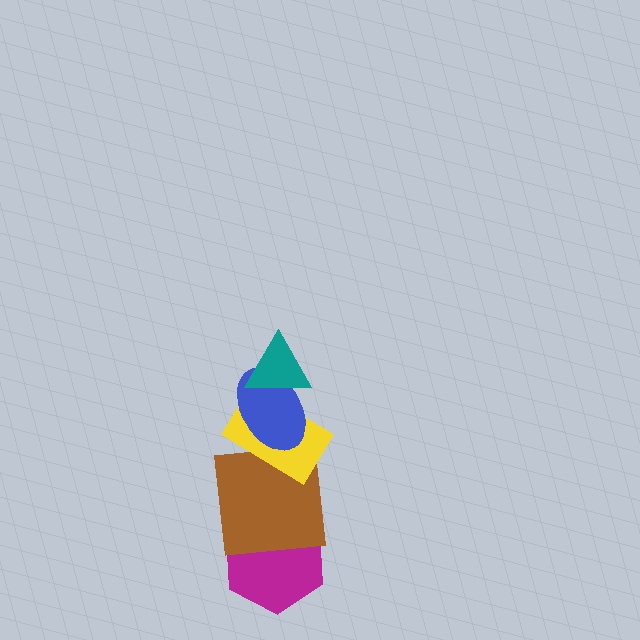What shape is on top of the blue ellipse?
The teal triangle is on top of the blue ellipse.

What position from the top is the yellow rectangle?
The yellow rectangle is 3rd from the top.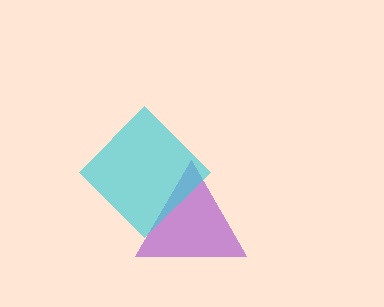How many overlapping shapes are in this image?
There are 2 overlapping shapes in the image.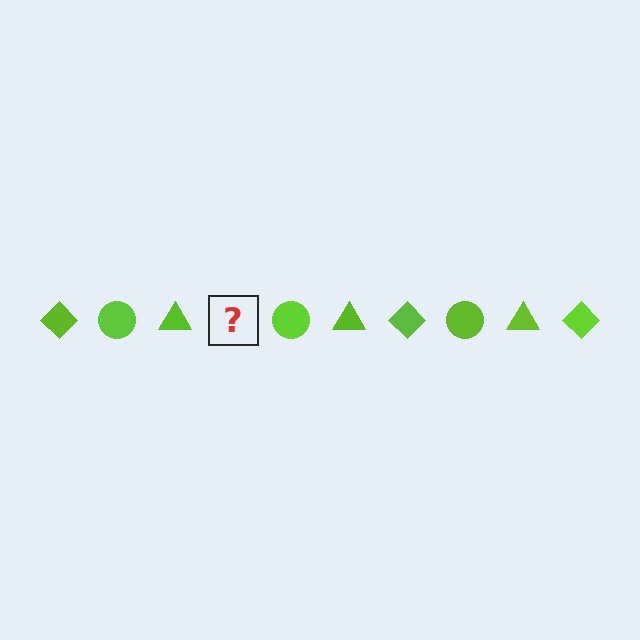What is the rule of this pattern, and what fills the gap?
The rule is that the pattern cycles through diamond, circle, triangle shapes in lime. The gap should be filled with a lime diamond.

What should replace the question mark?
The question mark should be replaced with a lime diamond.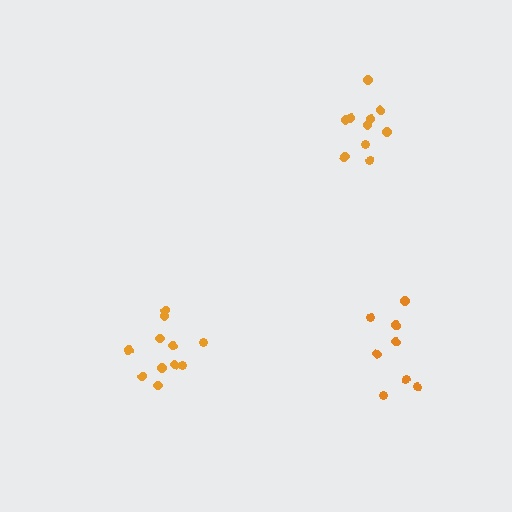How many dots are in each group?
Group 1: 10 dots, Group 2: 8 dots, Group 3: 11 dots (29 total).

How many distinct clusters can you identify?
There are 3 distinct clusters.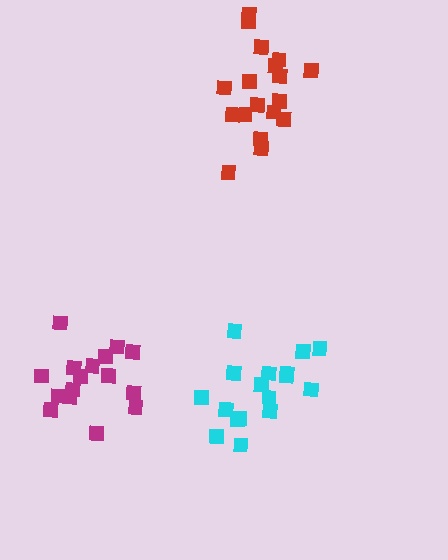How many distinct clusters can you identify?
There are 3 distinct clusters.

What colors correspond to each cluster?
The clusters are colored: magenta, red, cyan.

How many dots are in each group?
Group 1: 16 dots, Group 2: 18 dots, Group 3: 17 dots (51 total).